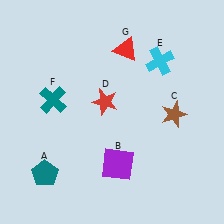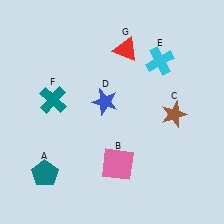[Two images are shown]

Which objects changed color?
B changed from purple to pink. D changed from red to blue.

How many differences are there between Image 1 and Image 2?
There are 2 differences between the two images.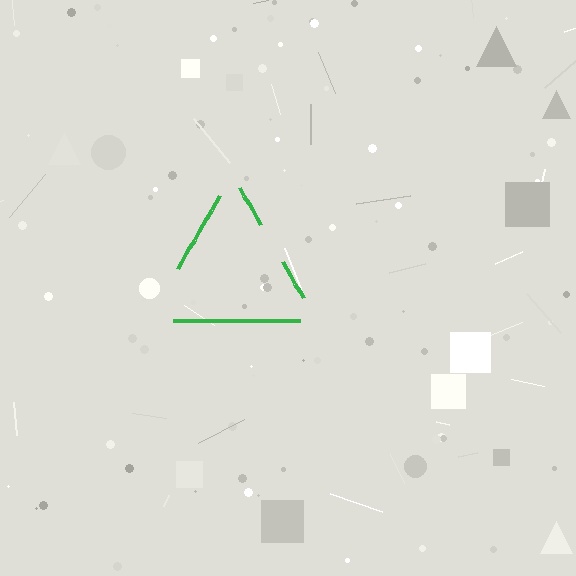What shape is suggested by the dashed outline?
The dashed outline suggests a triangle.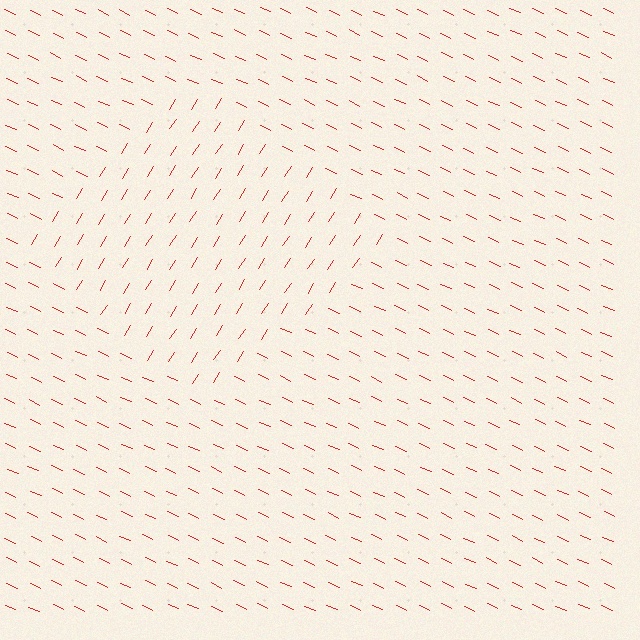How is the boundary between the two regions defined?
The boundary is defined purely by a change in line orientation (approximately 83 degrees difference). All lines are the same color and thickness.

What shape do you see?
I see a diamond.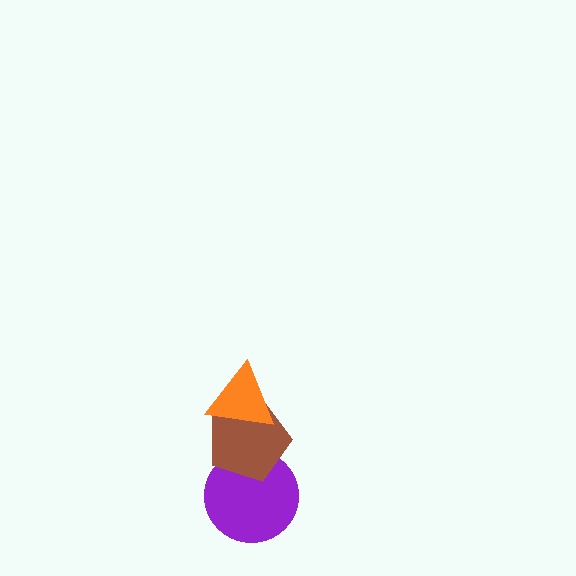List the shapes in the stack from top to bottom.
From top to bottom: the orange triangle, the brown pentagon, the purple circle.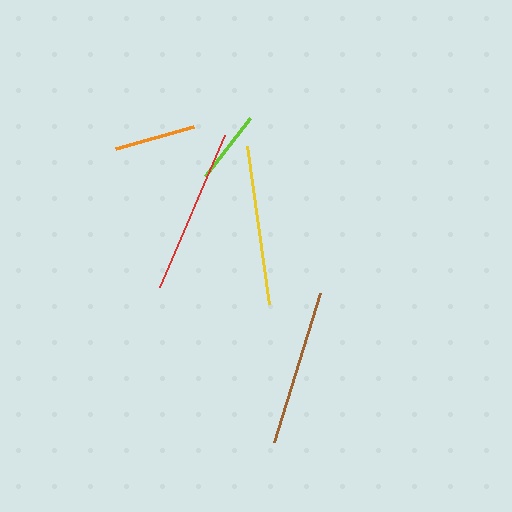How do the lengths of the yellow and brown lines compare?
The yellow and brown lines are approximately the same length.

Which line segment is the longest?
The red line is the longest at approximately 165 pixels.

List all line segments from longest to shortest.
From longest to shortest: red, yellow, brown, orange, lime.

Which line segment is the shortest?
The lime line is the shortest at approximately 74 pixels.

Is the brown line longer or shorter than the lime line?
The brown line is longer than the lime line.